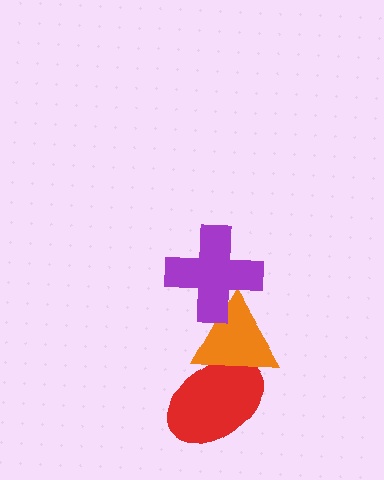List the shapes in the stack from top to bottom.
From top to bottom: the purple cross, the orange triangle, the red ellipse.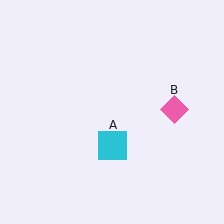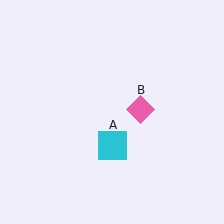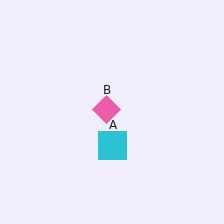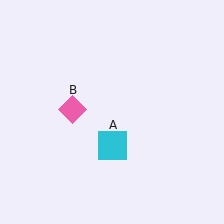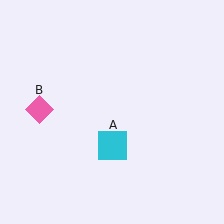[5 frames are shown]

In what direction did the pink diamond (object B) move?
The pink diamond (object B) moved left.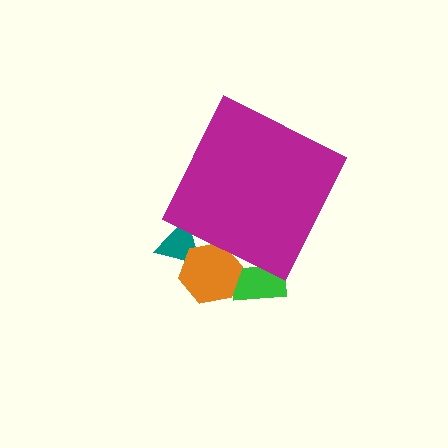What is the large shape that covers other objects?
A magenta diamond.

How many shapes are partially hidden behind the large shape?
3 shapes are partially hidden.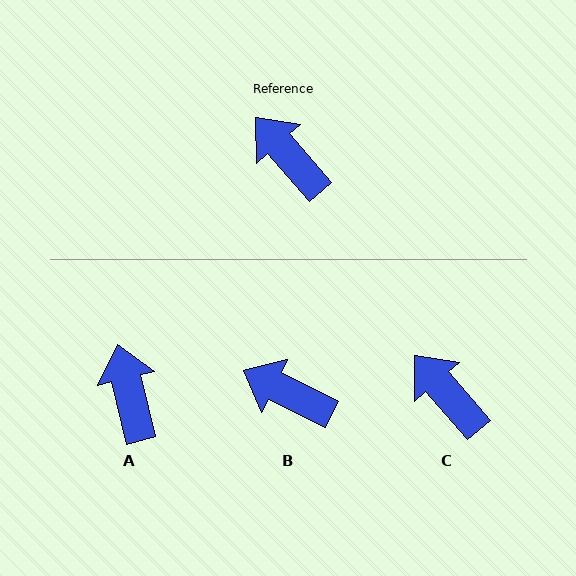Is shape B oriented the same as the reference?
No, it is off by about 22 degrees.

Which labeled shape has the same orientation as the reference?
C.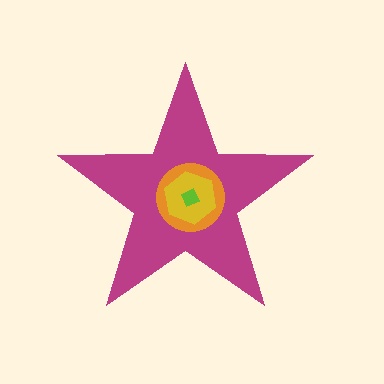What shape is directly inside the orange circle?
The yellow hexagon.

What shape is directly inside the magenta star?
The orange circle.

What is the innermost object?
The lime square.